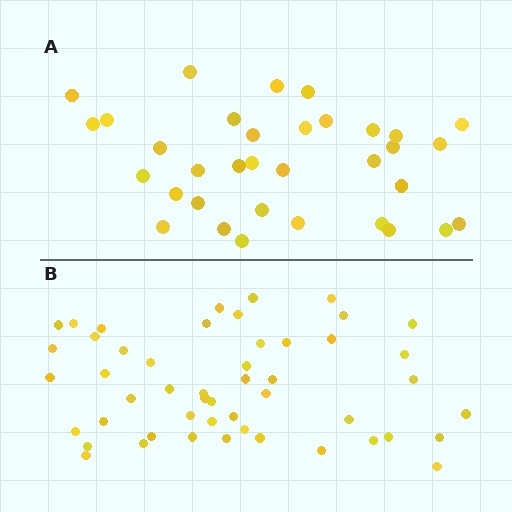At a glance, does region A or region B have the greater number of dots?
Region B (the bottom region) has more dots.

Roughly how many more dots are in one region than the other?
Region B has approximately 15 more dots than region A.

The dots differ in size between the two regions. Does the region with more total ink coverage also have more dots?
No. Region A has more total ink coverage because its dots are larger, but region B actually contains more individual dots. Total area can be misleading — the number of items is what matters here.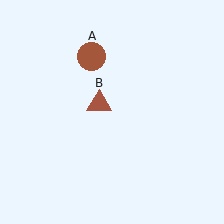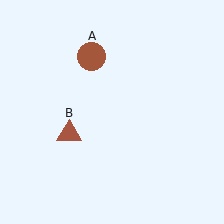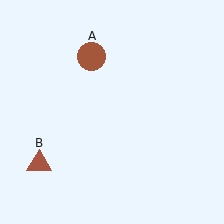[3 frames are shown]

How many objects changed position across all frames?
1 object changed position: brown triangle (object B).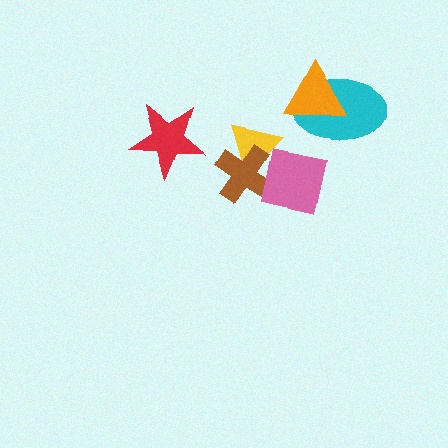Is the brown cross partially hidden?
Yes, it is partially covered by another shape.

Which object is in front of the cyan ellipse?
The orange triangle is in front of the cyan ellipse.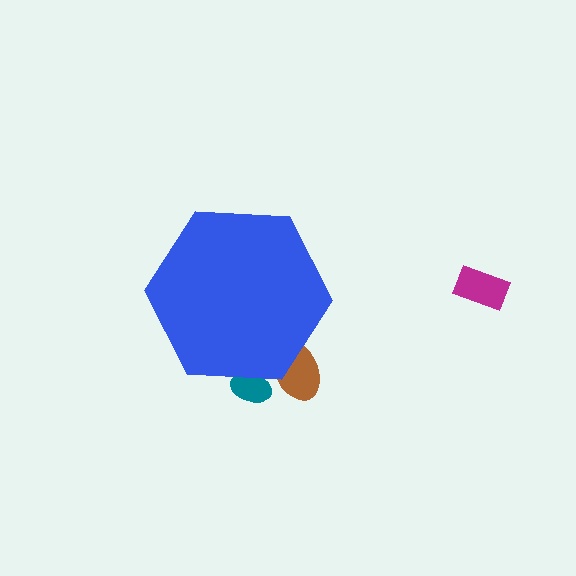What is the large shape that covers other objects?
A blue hexagon.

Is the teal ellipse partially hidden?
Yes, the teal ellipse is partially hidden behind the blue hexagon.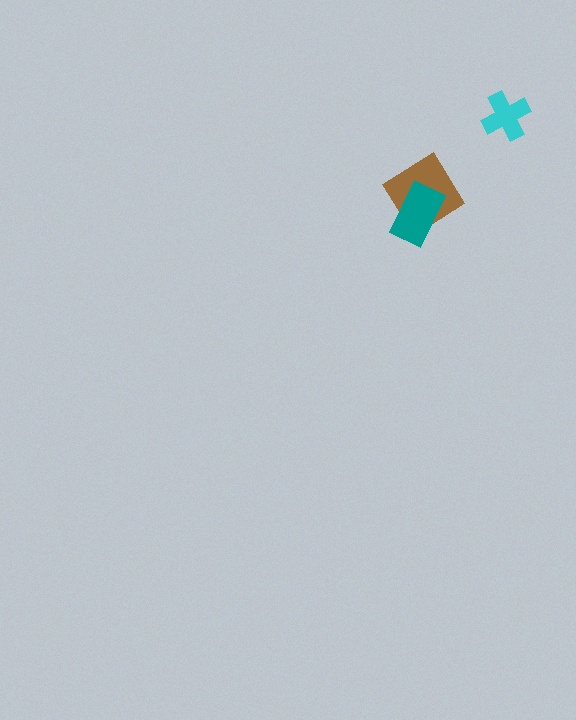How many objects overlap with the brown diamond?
1 object overlaps with the brown diamond.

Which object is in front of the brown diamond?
The teal rectangle is in front of the brown diamond.